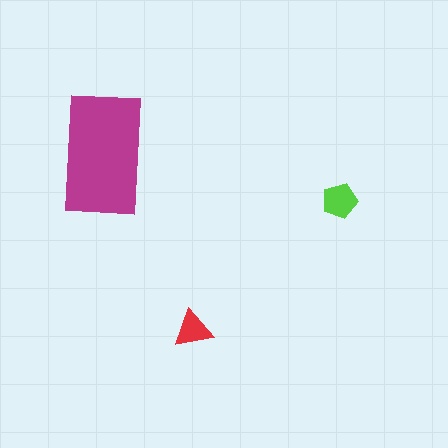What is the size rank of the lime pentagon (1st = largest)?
2nd.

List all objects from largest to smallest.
The magenta rectangle, the lime pentagon, the red triangle.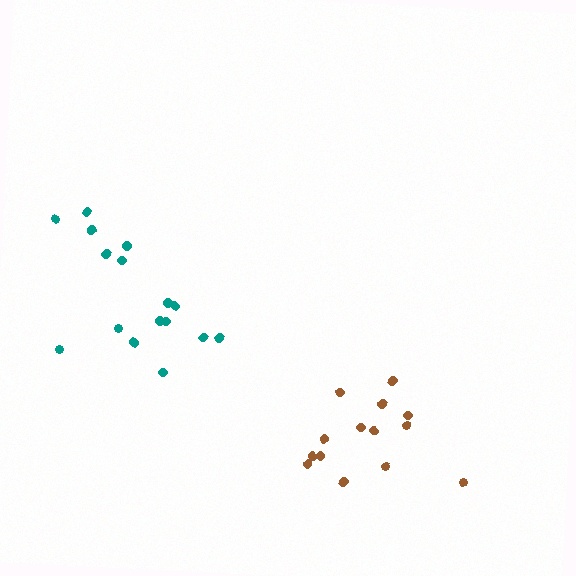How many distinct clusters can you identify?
There are 2 distinct clusters.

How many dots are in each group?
Group 1: 14 dots, Group 2: 16 dots (30 total).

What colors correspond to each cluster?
The clusters are colored: brown, teal.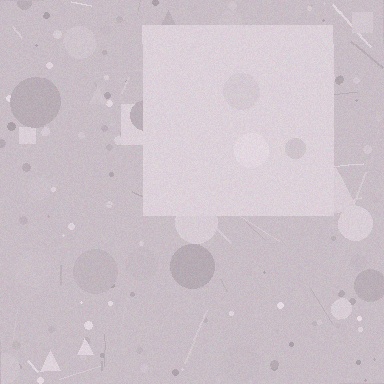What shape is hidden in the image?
A square is hidden in the image.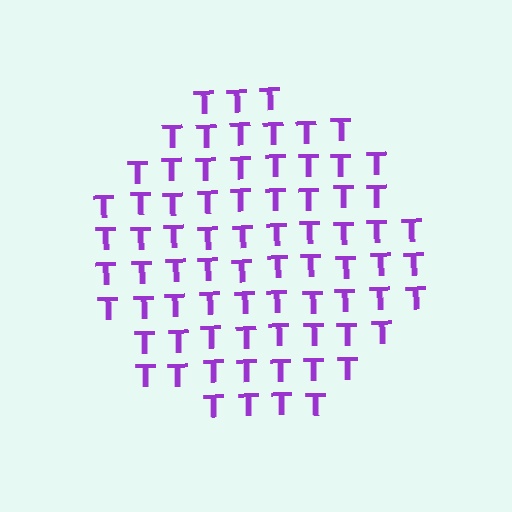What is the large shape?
The large shape is a circle.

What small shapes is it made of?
It is made of small letter T's.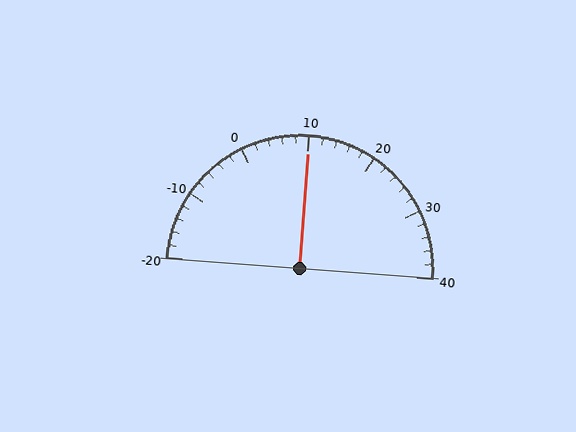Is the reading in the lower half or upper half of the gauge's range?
The reading is in the upper half of the range (-20 to 40).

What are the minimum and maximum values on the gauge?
The gauge ranges from -20 to 40.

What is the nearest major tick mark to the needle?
The nearest major tick mark is 10.